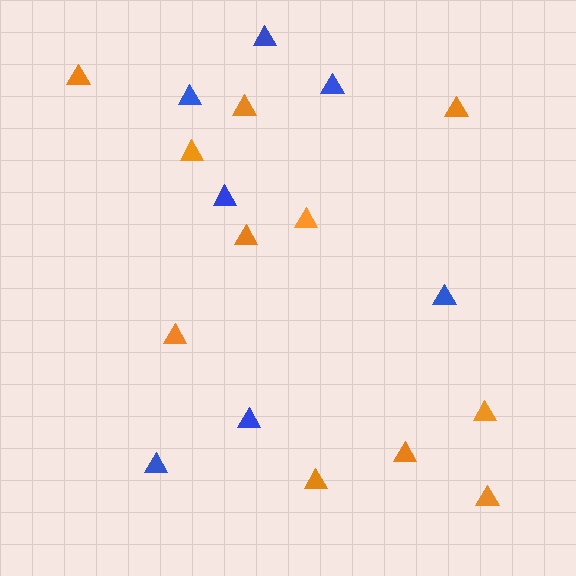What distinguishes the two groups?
There are 2 groups: one group of blue triangles (7) and one group of orange triangles (11).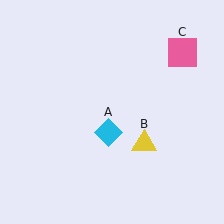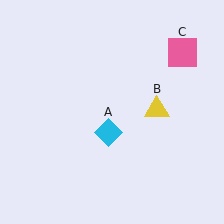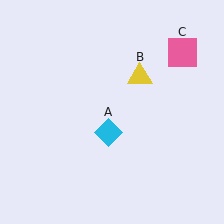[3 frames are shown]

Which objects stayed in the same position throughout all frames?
Cyan diamond (object A) and pink square (object C) remained stationary.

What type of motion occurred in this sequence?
The yellow triangle (object B) rotated counterclockwise around the center of the scene.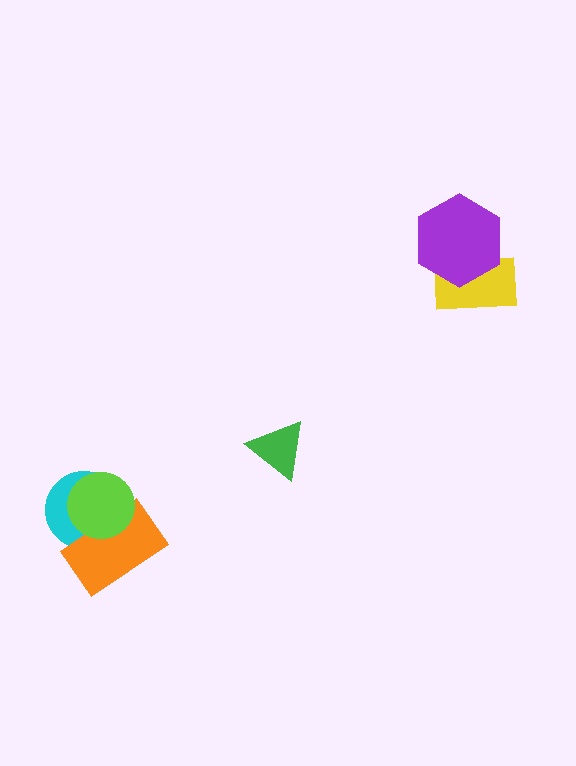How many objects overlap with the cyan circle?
2 objects overlap with the cyan circle.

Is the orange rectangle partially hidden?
Yes, it is partially covered by another shape.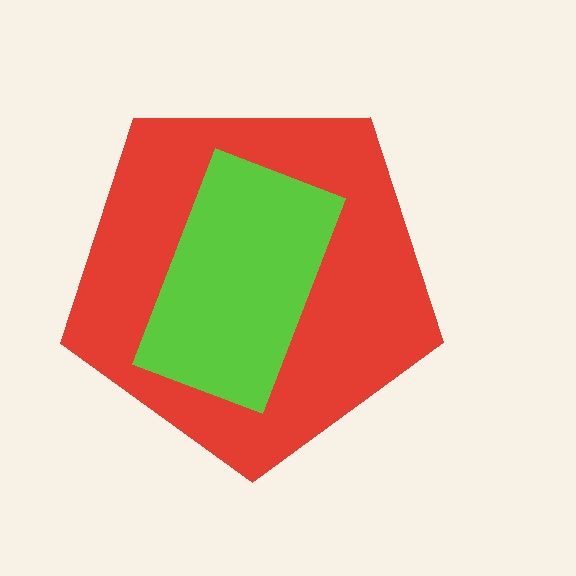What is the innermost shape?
The lime rectangle.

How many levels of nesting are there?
2.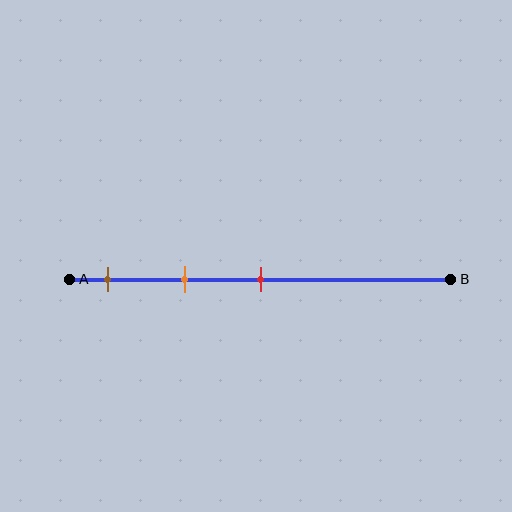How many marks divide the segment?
There are 3 marks dividing the segment.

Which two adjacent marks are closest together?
The brown and orange marks are the closest adjacent pair.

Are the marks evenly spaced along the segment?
Yes, the marks are approximately evenly spaced.